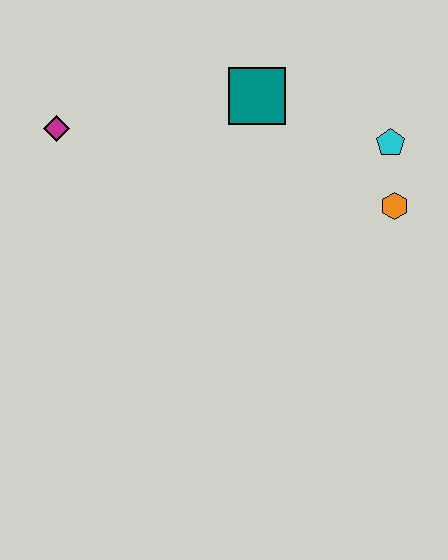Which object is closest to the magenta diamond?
The teal square is closest to the magenta diamond.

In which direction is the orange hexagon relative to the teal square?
The orange hexagon is to the right of the teal square.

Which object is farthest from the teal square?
The magenta diamond is farthest from the teal square.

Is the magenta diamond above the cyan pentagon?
Yes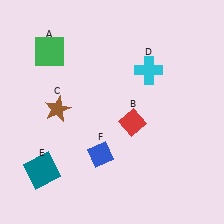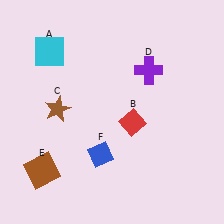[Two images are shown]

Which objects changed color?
A changed from green to cyan. D changed from cyan to purple. E changed from teal to brown.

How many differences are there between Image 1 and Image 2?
There are 3 differences between the two images.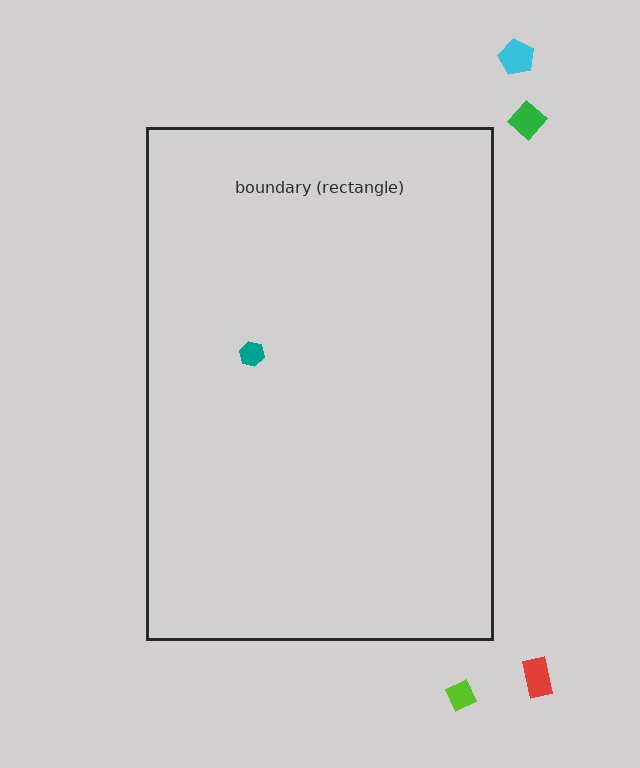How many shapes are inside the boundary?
1 inside, 4 outside.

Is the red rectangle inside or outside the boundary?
Outside.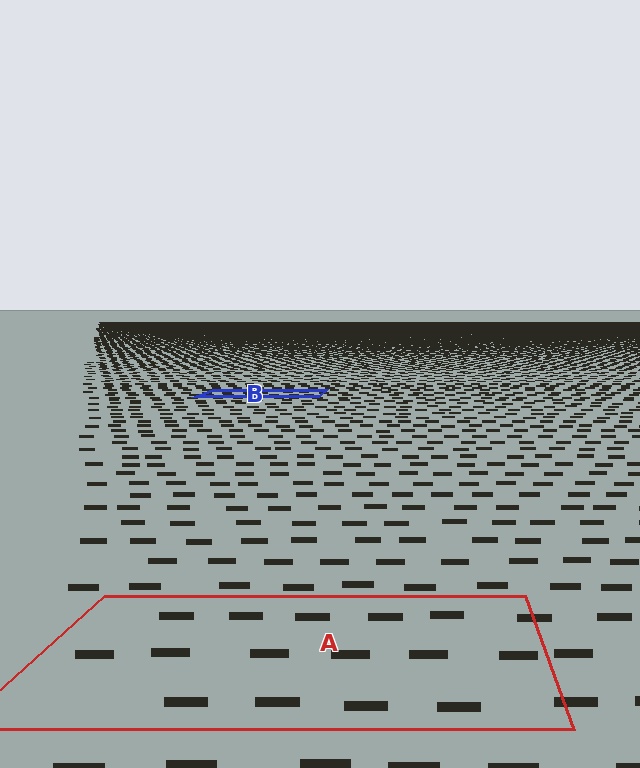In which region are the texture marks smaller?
The texture marks are smaller in region B, because it is farther away.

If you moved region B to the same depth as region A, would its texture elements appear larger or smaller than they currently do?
They would appear larger. At a closer depth, the same texture elements are projected at a bigger on-screen size.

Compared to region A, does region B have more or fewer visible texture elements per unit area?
Region B has more texture elements per unit area — they are packed more densely because it is farther away.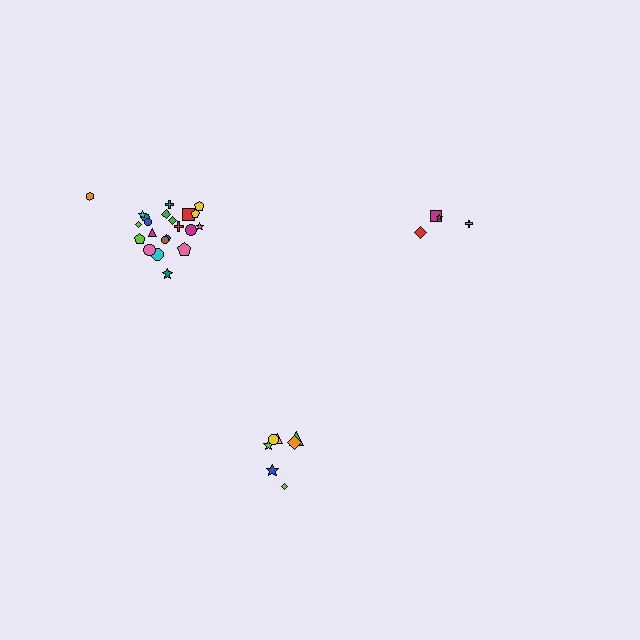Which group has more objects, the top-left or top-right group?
The top-left group.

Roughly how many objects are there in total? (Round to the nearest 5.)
Roughly 35 objects in total.